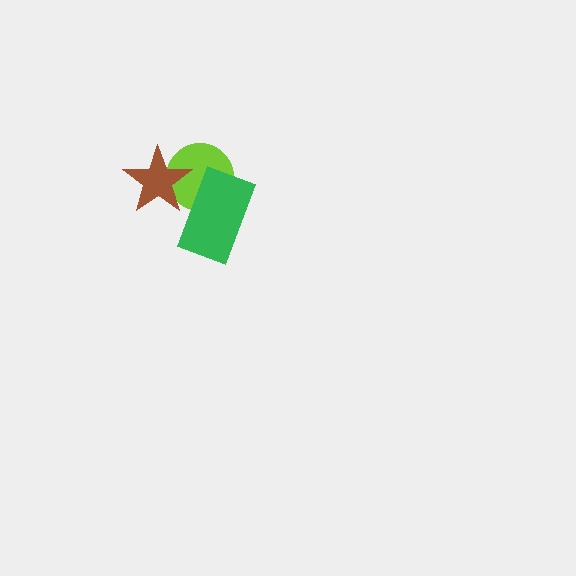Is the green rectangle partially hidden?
Yes, it is partially covered by another shape.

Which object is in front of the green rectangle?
The brown star is in front of the green rectangle.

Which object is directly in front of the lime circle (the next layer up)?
The green rectangle is directly in front of the lime circle.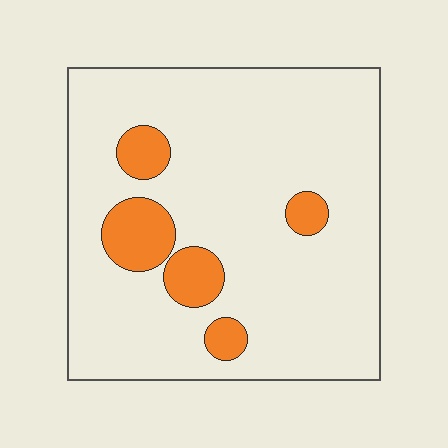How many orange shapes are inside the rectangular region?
5.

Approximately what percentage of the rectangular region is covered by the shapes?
Approximately 15%.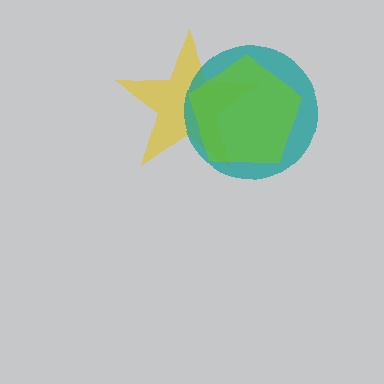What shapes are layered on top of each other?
The layered shapes are: a yellow star, a teal circle, a lime pentagon.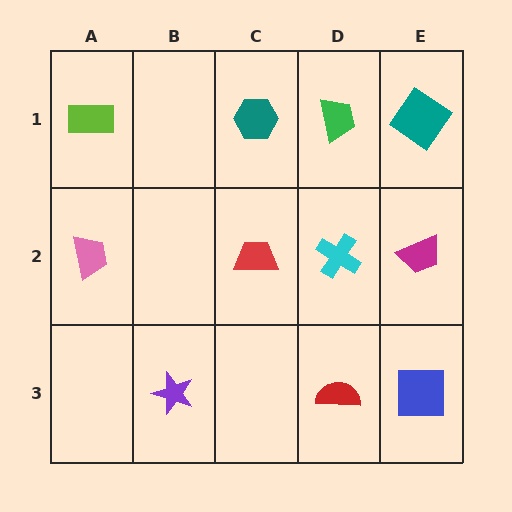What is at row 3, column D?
A red semicircle.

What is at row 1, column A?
A lime rectangle.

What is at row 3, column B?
A purple star.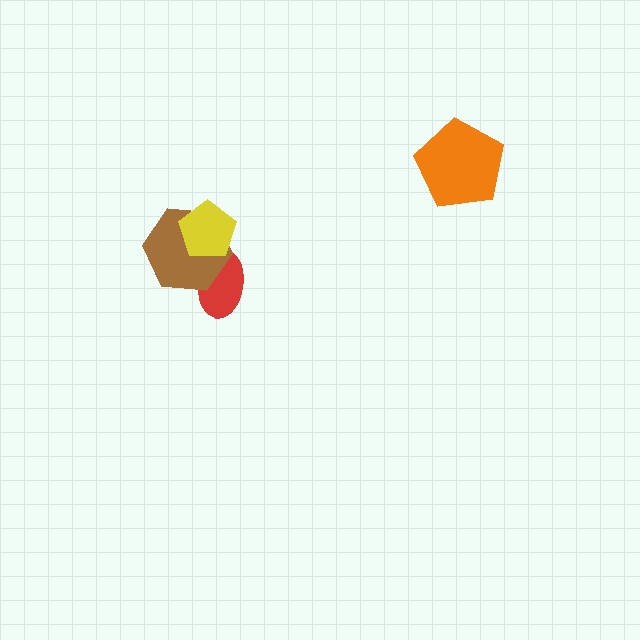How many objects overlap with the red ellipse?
2 objects overlap with the red ellipse.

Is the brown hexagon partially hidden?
Yes, it is partially covered by another shape.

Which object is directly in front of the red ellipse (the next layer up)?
The brown hexagon is directly in front of the red ellipse.